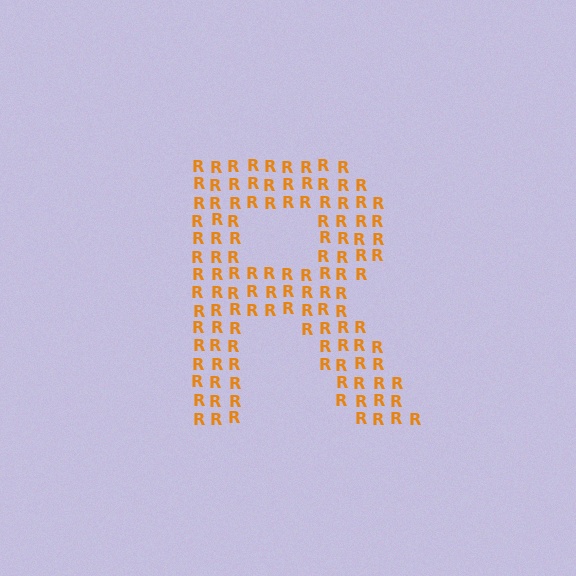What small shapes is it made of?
It is made of small letter R's.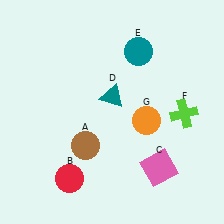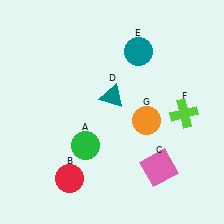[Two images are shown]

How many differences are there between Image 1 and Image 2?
There is 1 difference between the two images.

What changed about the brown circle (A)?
In Image 1, A is brown. In Image 2, it changed to green.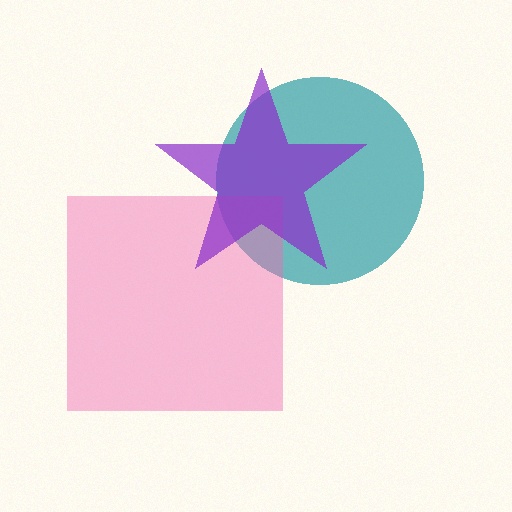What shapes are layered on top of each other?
The layered shapes are: a teal circle, a pink square, a purple star.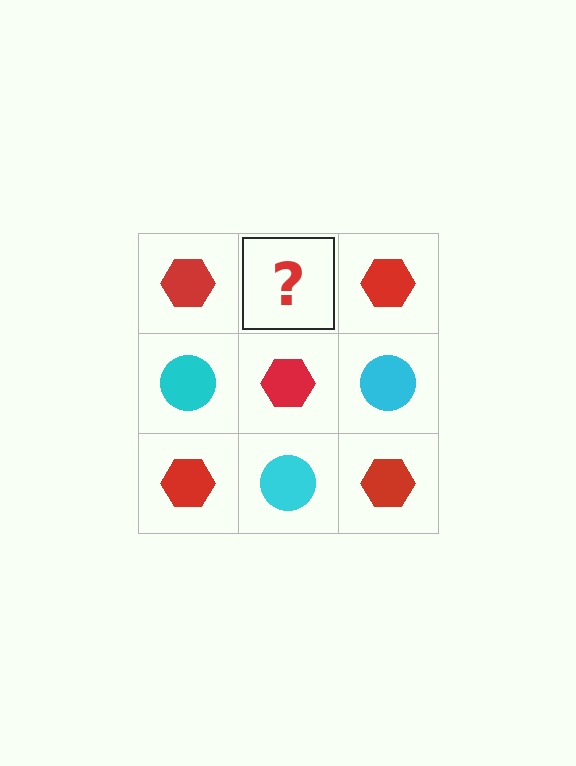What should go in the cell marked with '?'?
The missing cell should contain a cyan circle.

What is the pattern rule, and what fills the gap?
The rule is that it alternates red hexagon and cyan circle in a checkerboard pattern. The gap should be filled with a cyan circle.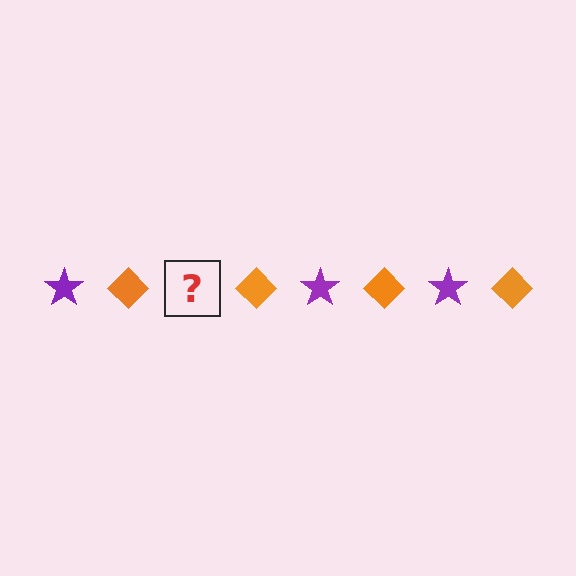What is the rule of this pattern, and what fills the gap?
The rule is that the pattern alternates between purple star and orange diamond. The gap should be filled with a purple star.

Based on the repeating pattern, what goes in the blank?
The blank should be a purple star.